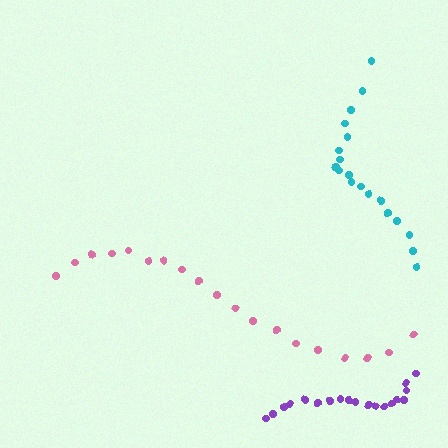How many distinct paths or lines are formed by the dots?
There are 3 distinct paths.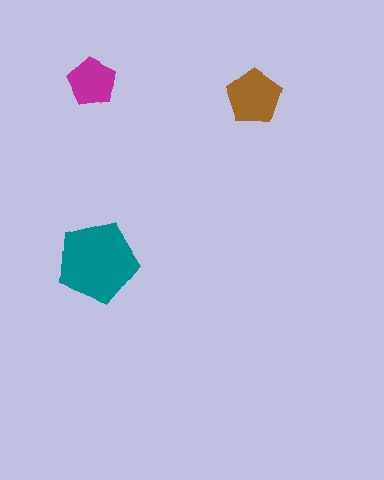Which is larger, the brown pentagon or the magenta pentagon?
The brown one.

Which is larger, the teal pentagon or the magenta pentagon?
The teal one.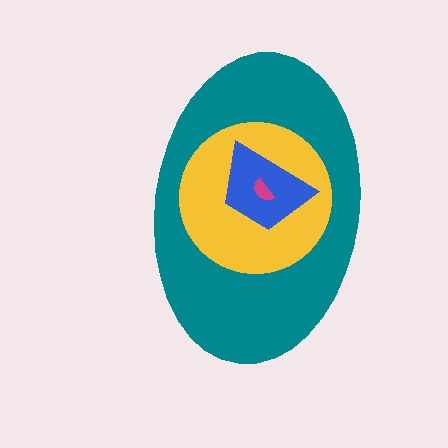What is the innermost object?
The magenta semicircle.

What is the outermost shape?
The teal ellipse.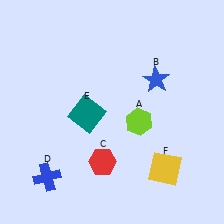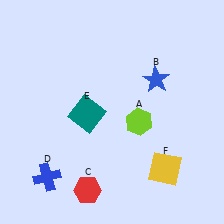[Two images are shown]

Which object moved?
The red hexagon (C) moved down.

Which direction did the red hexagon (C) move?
The red hexagon (C) moved down.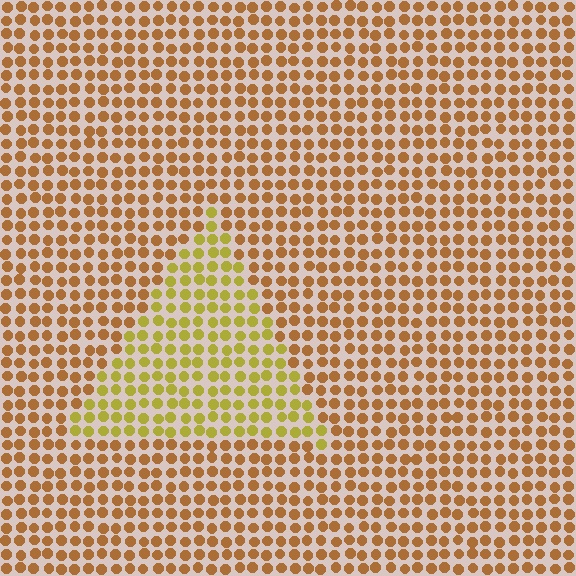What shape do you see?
I see a triangle.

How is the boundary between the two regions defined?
The boundary is defined purely by a slight shift in hue (about 33 degrees). Spacing, size, and orientation are identical on both sides.